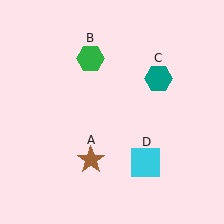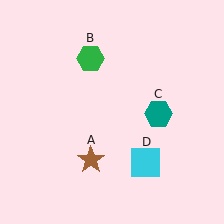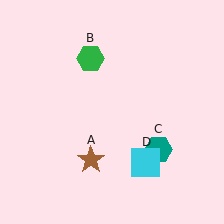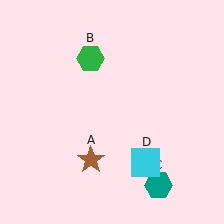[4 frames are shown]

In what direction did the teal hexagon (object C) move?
The teal hexagon (object C) moved down.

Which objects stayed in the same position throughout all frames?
Brown star (object A) and green hexagon (object B) and cyan square (object D) remained stationary.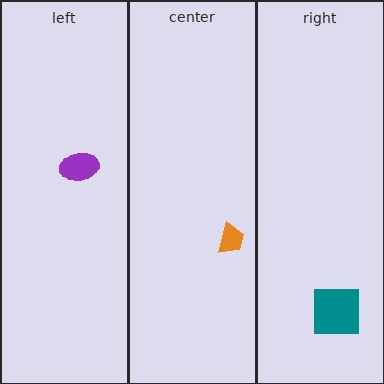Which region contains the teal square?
The right region.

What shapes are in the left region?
The purple ellipse.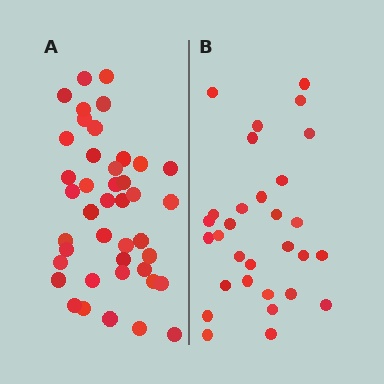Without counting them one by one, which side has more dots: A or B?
Region A (the left region) has more dots.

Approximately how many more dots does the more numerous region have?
Region A has roughly 12 or so more dots than region B.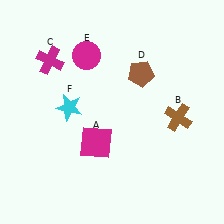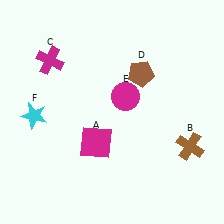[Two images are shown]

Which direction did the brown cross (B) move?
The brown cross (B) moved down.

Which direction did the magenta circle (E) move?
The magenta circle (E) moved down.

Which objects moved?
The objects that moved are: the brown cross (B), the magenta circle (E), the cyan star (F).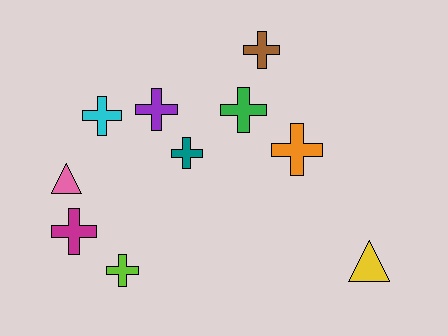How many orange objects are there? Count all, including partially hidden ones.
There is 1 orange object.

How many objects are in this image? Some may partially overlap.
There are 10 objects.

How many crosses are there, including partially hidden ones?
There are 8 crosses.